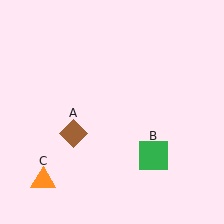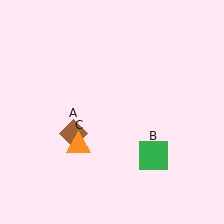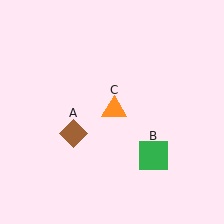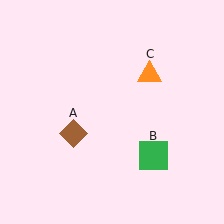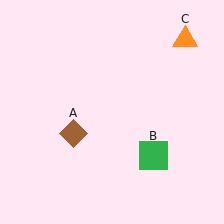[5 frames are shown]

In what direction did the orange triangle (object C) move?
The orange triangle (object C) moved up and to the right.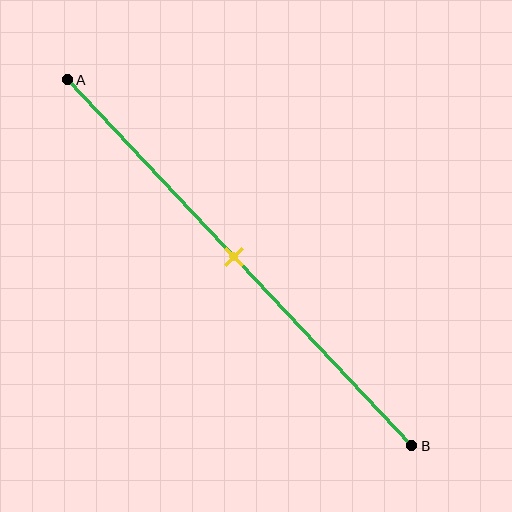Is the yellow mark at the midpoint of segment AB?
Yes, the mark is approximately at the midpoint.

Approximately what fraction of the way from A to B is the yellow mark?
The yellow mark is approximately 50% of the way from A to B.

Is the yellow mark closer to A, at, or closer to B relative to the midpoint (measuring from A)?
The yellow mark is approximately at the midpoint of segment AB.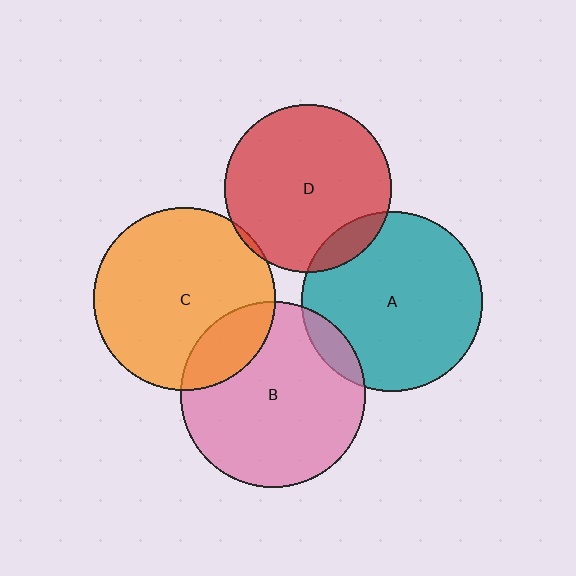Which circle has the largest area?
Circle B (pink).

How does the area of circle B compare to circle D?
Approximately 1.2 times.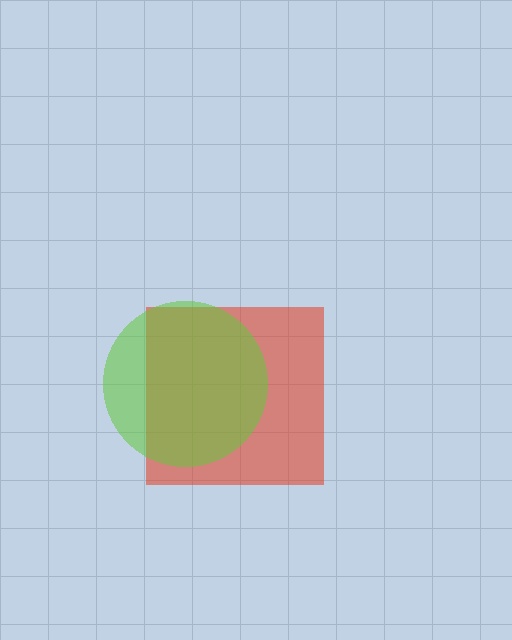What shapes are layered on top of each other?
The layered shapes are: a red square, a lime circle.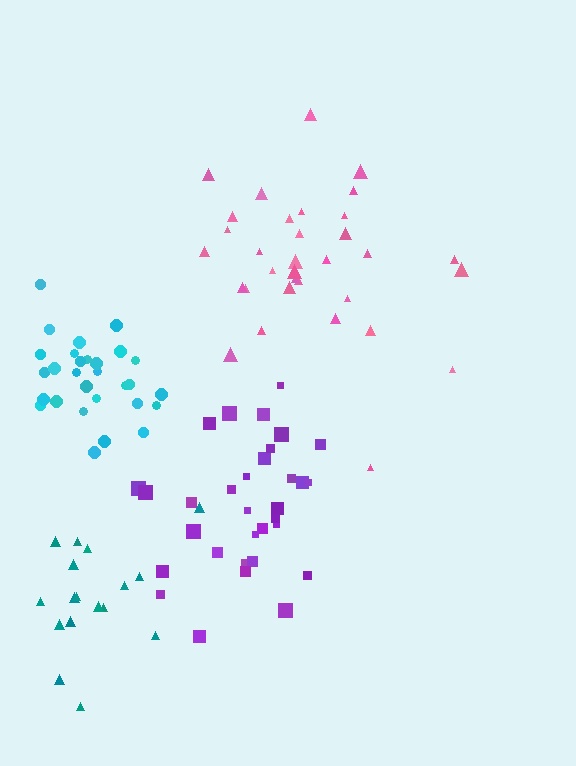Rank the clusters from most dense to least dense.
cyan, purple, pink, teal.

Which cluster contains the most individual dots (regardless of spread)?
Pink (33).